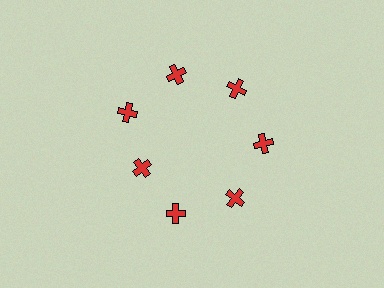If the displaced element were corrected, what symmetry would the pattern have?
It would have 7-fold rotational symmetry — the pattern would map onto itself every 51 degrees.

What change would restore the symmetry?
The symmetry would be restored by moving it outward, back onto the ring so that all 7 crosses sit at equal angles and equal distance from the center.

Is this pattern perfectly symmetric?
No. The 7 red crosses are arranged in a ring, but one element near the 8 o'clock position is pulled inward toward the center, breaking the 7-fold rotational symmetry.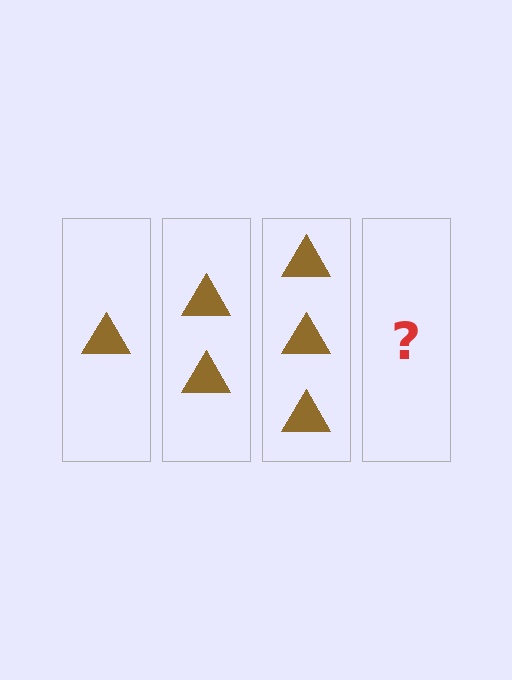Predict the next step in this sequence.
The next step is 4 triangles.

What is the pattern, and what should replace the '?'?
The pattern is that each step adds one more triangle. The '?' should be 4 triangles.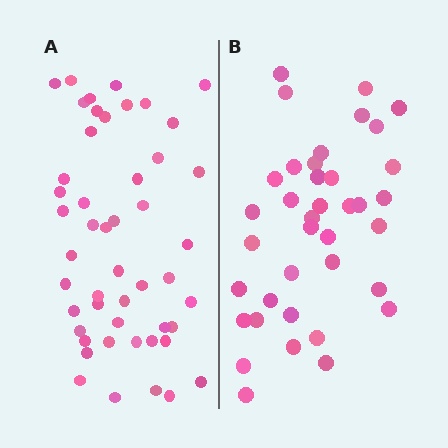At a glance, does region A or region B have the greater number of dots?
Region A (the left region) has more dots.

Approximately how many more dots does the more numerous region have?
Region A has roughly 12 or so more dots than region B.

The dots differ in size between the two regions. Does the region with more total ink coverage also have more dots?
No. Region B has more total ink coverage because its dots are larger, but region A actually contains more individual dots. Total area can be misleading — the number of items is what matters here.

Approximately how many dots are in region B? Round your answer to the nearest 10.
About 40 dots. (The exact count is 38, which rounds to 40.)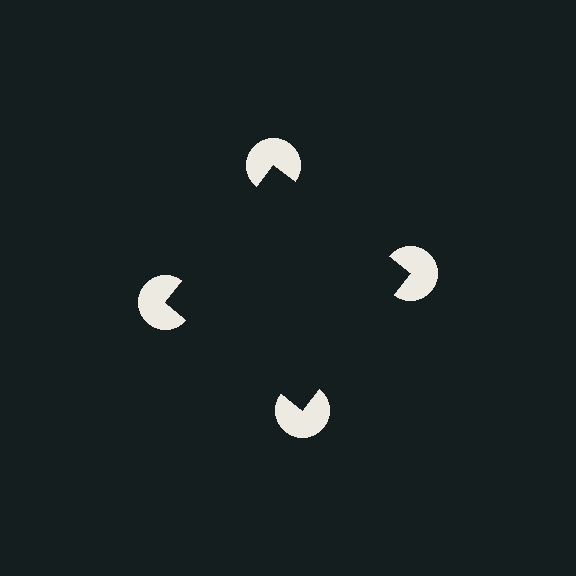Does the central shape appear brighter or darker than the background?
It typically appears slightly darker than the background, even though no actual brightness change is drawn.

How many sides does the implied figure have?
4 sides.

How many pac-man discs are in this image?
There are 4 — one at each vertex of the illusory square.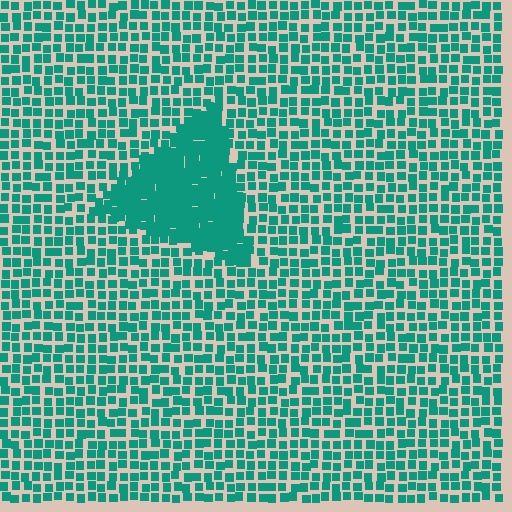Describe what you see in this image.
The image contains small teal elements arranged at two different densities. A triangle-shaped region is visible where the elements are more densely packed than the surrounding area.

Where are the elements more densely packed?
The elements are more densely packed inside the triangle boundary.